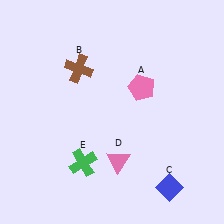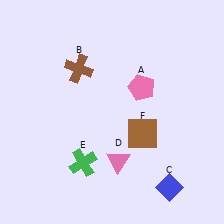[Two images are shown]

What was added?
A brown square (F) was added in Image 2.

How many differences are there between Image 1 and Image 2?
There is 1 difference between the two images.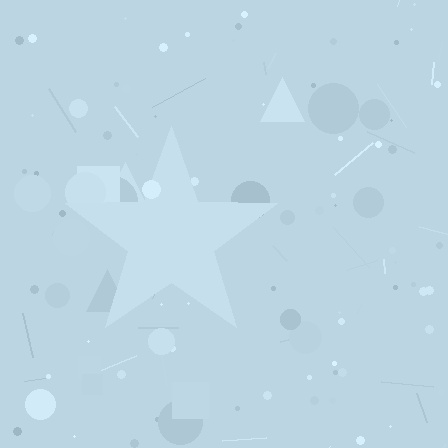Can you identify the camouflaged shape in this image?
The camouflaged shape is a star.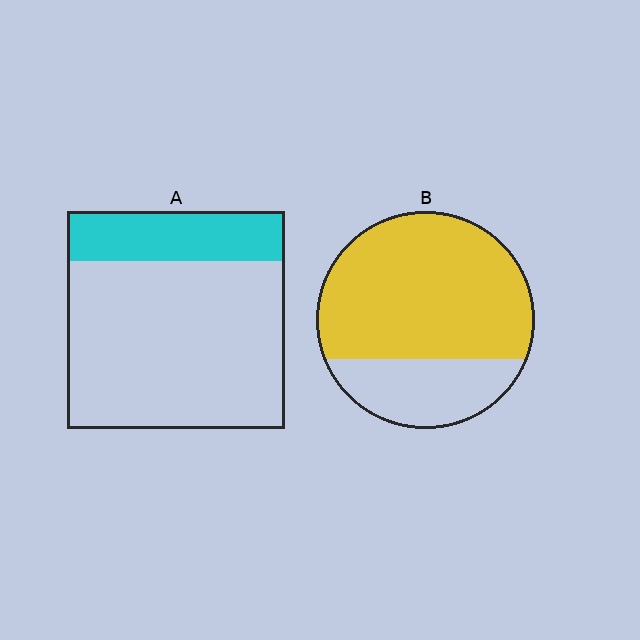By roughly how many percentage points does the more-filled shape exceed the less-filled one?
By roughly 50 percentage points (B over A).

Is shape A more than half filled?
No.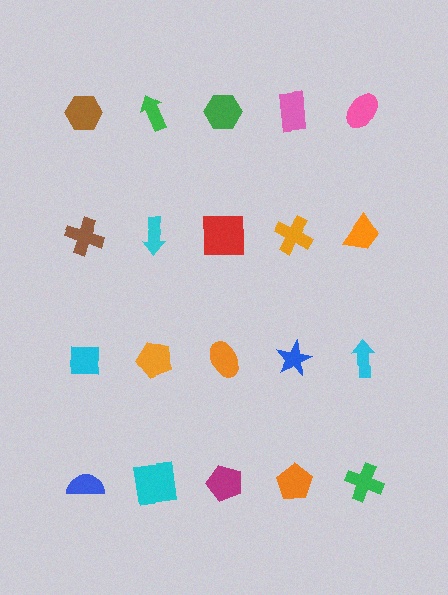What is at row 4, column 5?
A green cross.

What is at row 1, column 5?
A pink ellipse.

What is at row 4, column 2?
A cyan square.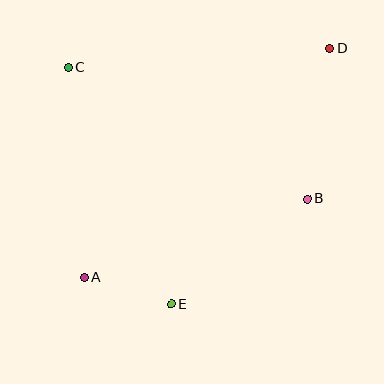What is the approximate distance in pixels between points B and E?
The distance between B and E is approximately 172 pixels.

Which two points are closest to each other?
Points A and E are closest to each other.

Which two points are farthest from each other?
Points A and D are farthest from each other.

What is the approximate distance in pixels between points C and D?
The distance between C and D is approximately 262 pixels.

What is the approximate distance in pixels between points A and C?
The distance between A and C is approximately 211 pixels.